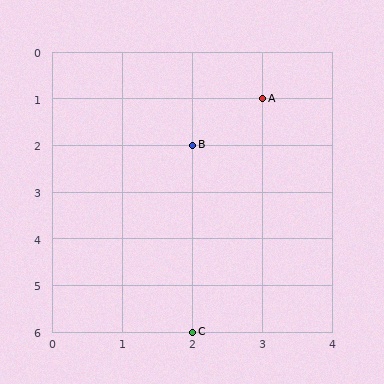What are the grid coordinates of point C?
Point C is at grid coordinates (2, 6).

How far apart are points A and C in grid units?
Points A and C are 1 column and 5 rows apart (about 5.1 grid units diagonally).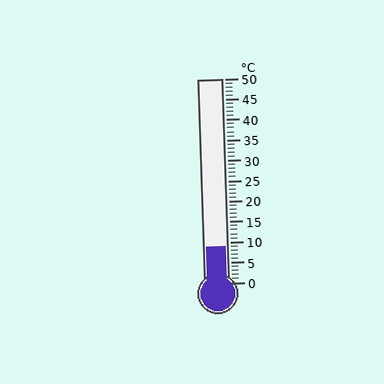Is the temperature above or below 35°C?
The temperature is below 35°C.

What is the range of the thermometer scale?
The thermometer scale ranges from 0°C to 50°C.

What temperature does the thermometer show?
The thermometer shows approximately 9°C.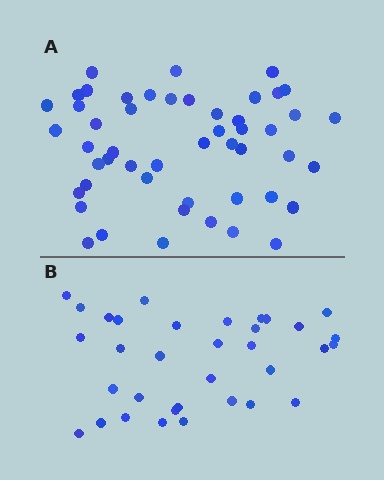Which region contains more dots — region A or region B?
Region A (the top region) has more dots.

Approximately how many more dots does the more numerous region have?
Region A has approximately 15 more dots than region B.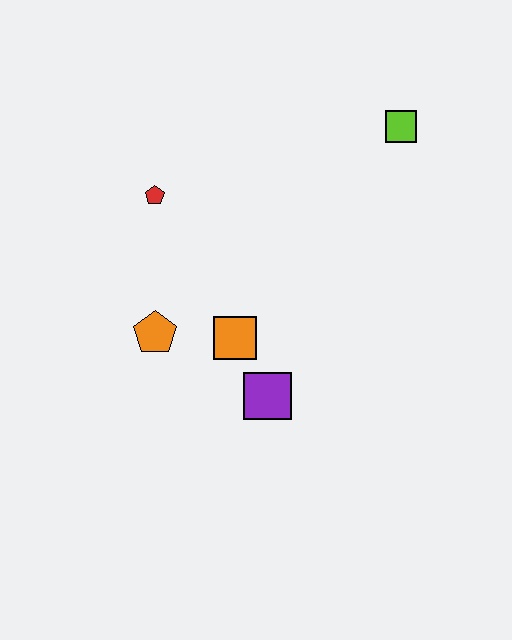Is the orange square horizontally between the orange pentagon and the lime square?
Yes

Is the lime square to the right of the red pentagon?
Yes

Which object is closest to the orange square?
The purple square is closest to the orange square.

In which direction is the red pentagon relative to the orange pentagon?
The red pentagon is above the orange pentagon.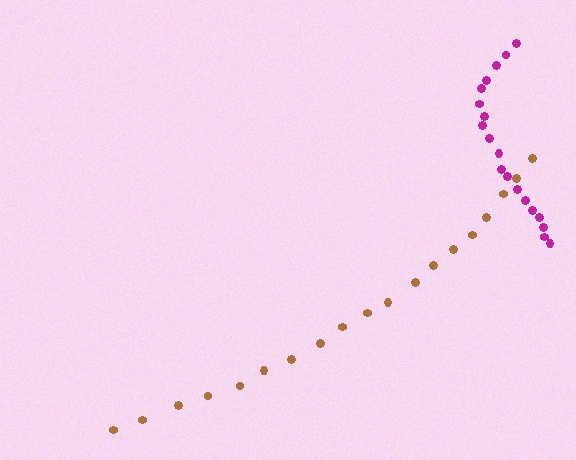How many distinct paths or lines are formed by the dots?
There are 2 distinct paths.